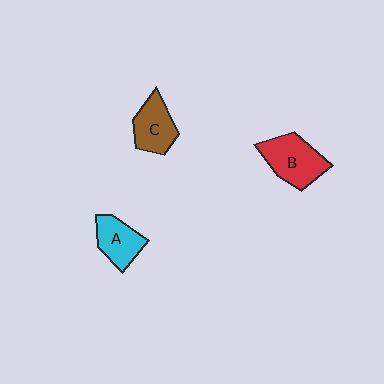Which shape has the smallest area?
Shape A (cyan).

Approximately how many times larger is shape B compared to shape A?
Approximately 1.4 times.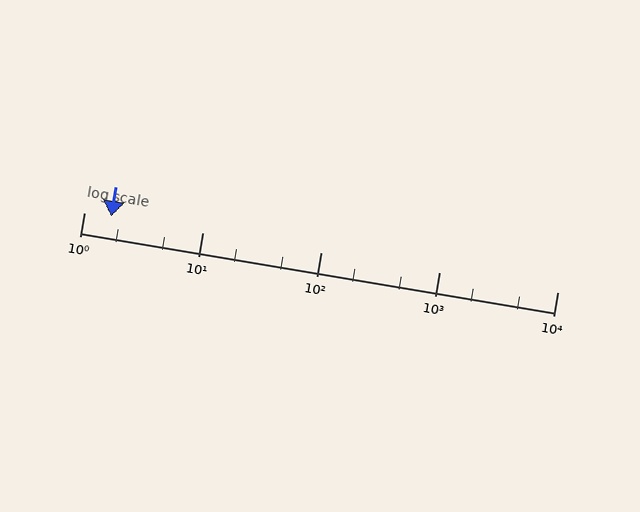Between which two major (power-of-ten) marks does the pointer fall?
The pointer is between 1 and 10.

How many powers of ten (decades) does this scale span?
The scale spans 4 decades, from 1 to 10000.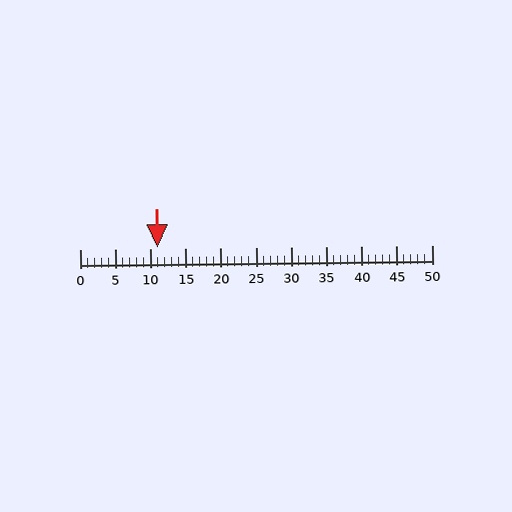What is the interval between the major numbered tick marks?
The major tick marks are spaced 5 units apart.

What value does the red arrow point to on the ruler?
The red arrow points to approximately 11.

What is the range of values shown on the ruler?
The ruler shows values from 0 to 50.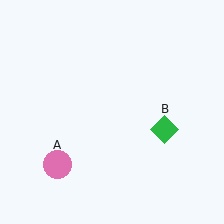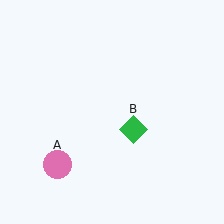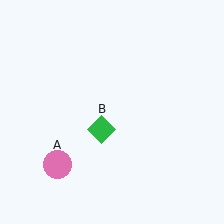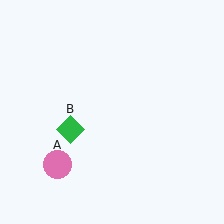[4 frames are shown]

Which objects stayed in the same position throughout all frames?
Pink circle (object A) remained stationary.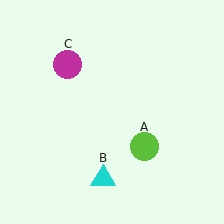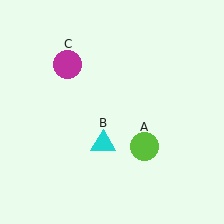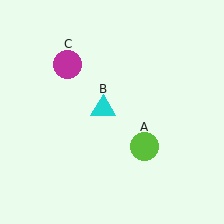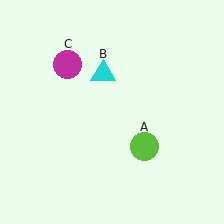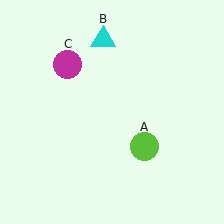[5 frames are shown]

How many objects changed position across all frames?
1 object changed position: cyan triangle (object B).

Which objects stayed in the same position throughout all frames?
Lime circle (object A) and magenta circle (object C) remained stationary.